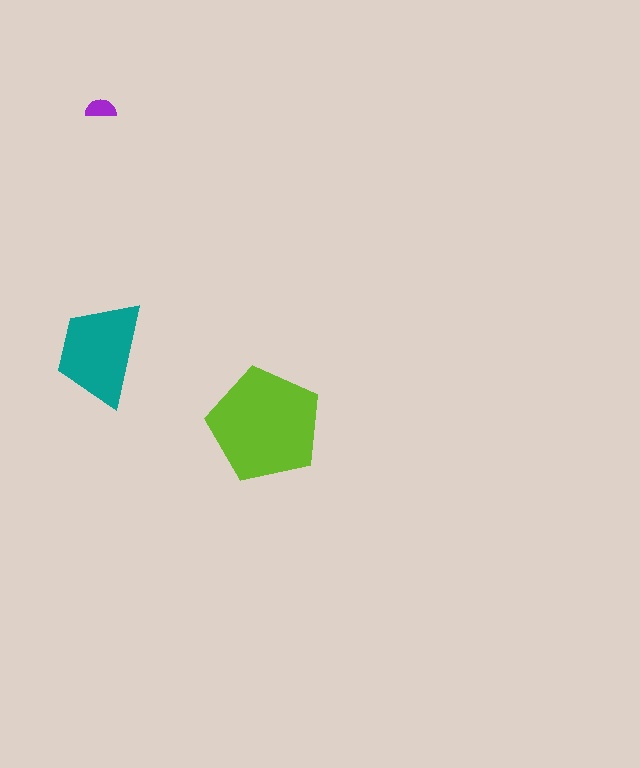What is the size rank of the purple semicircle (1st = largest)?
3rd.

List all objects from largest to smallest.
The lime pentagon, the teal trapezoid, the purple semicircle.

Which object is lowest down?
The lime pentagon is bottommost.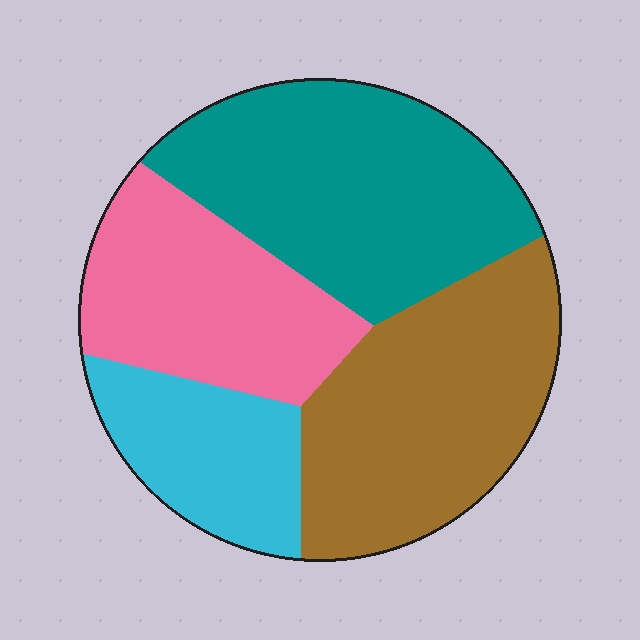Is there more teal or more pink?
Teal.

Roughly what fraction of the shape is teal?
Teal covers about 30% of the shape.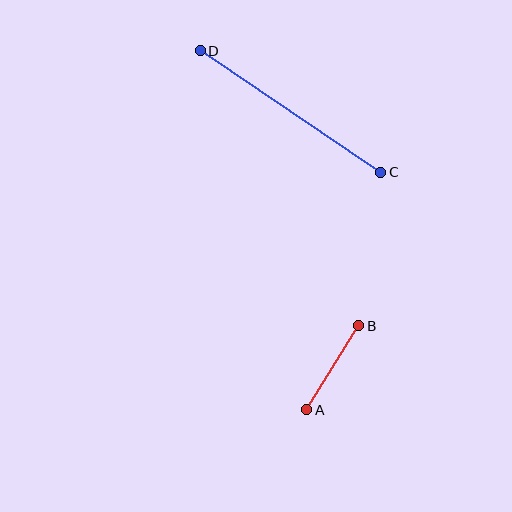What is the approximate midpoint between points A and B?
The midpoint is at approximately (333, 368) pixels.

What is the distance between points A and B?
The distance is approximately 99 pixels.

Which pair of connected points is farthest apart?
Points C and D are farthest apart.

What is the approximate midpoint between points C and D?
The midpoint is at approximately (290, 112) pixels.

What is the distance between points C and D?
The distance is approximately 218 pixels.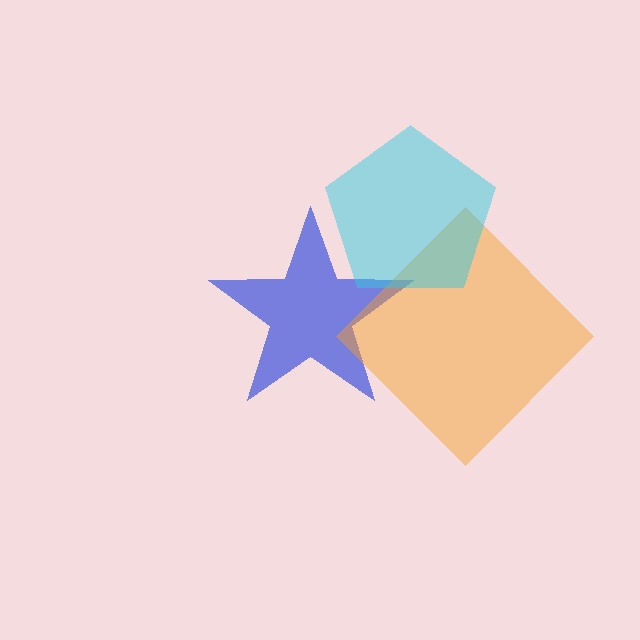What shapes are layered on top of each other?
The layered shapes are: a blue star, an orange diamond, a cyan pentagon.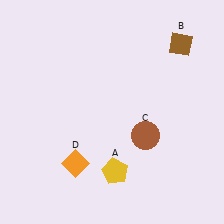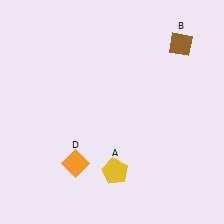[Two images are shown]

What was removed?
The brown circle (C) was removed in Image 2.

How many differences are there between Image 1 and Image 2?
There is 1 difference between the two images.